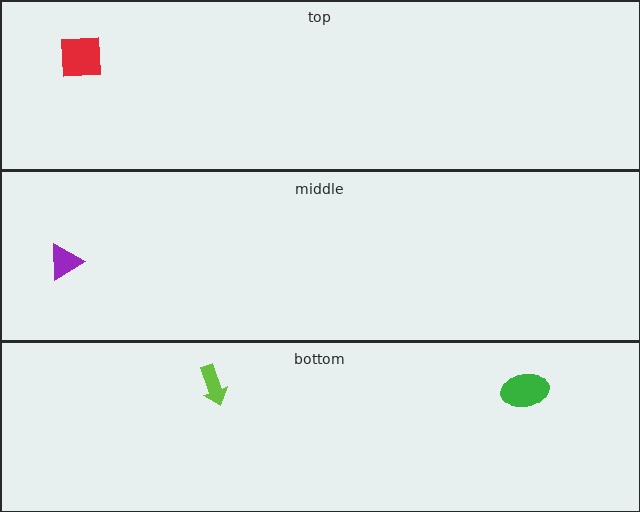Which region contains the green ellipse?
The bottom region.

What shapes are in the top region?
The red square.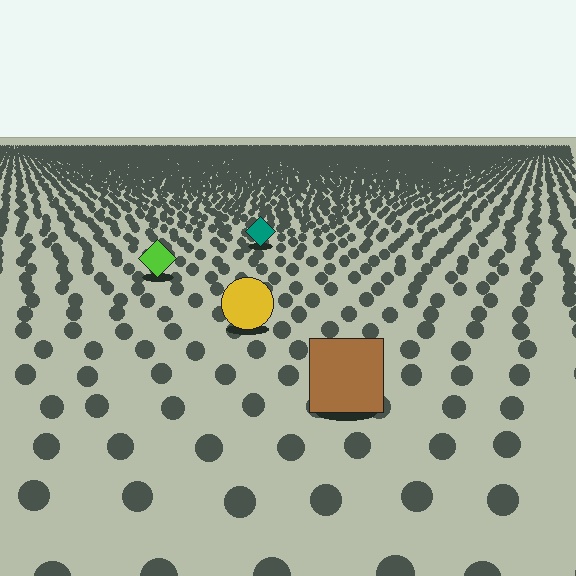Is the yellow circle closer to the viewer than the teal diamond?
Yes. The yellow circle is closer — you can tell from the texture gradient: the ground texture is coarser near it.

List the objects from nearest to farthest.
From nearest to farthest: the brown square, the yellow circle, the lime diamond, the teal diamond.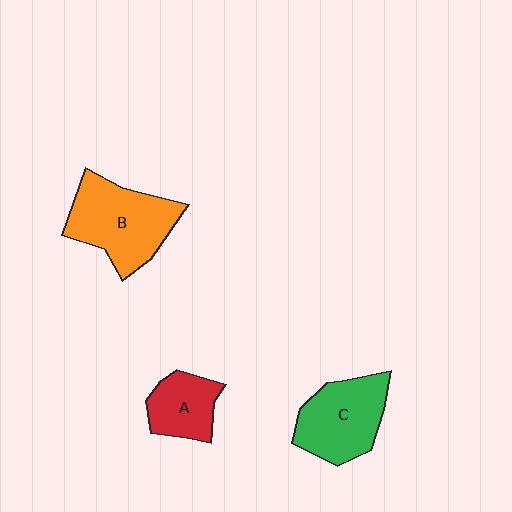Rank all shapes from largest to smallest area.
From largest to smallest: B (orange), C (green), A (red).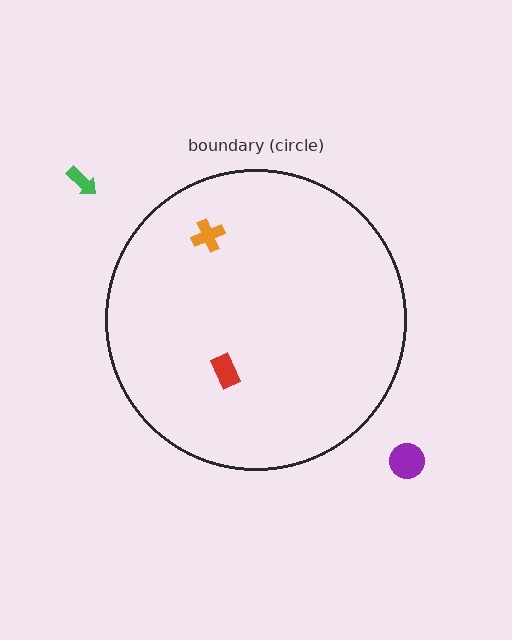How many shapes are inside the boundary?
2 inside, 2 outside.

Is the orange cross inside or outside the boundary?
Inside.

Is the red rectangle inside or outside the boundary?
Inside.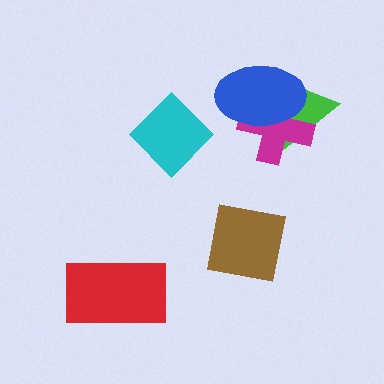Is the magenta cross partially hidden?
Yes, it is partially covered by another shape.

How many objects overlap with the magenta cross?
2 objects overlap with the magenta cross.